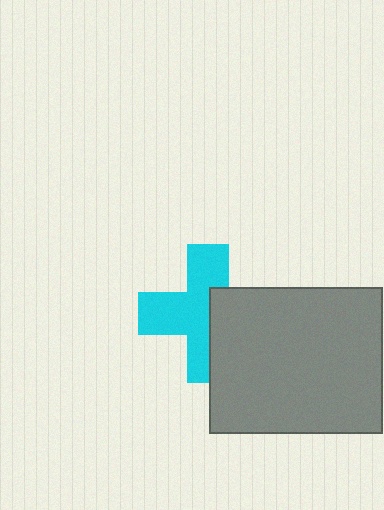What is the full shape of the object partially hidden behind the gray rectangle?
The partially hidden object is a cyan cross.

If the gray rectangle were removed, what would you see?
You would see the complete cyan cross.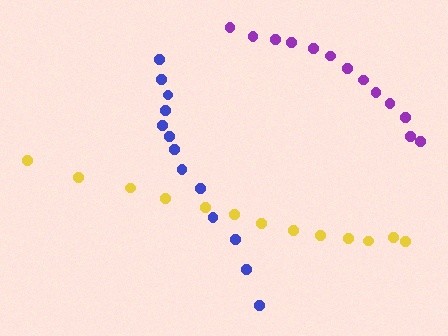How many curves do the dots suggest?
There are 3 distinct paths.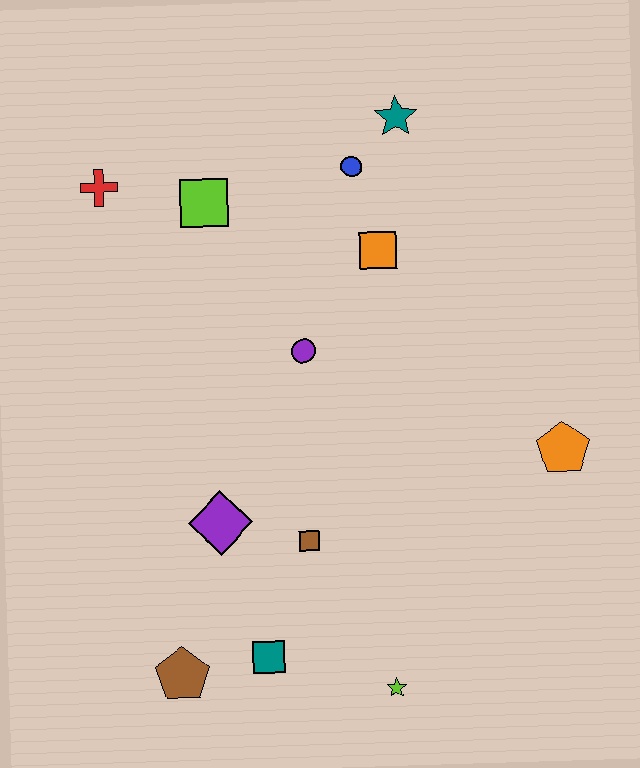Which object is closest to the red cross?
The lime square is closest to the red cross.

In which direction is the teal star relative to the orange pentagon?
The teal star is above the orange pentagon.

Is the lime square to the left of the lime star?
Yes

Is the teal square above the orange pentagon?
No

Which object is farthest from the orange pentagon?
The red cross is farthest from the orange pentagon.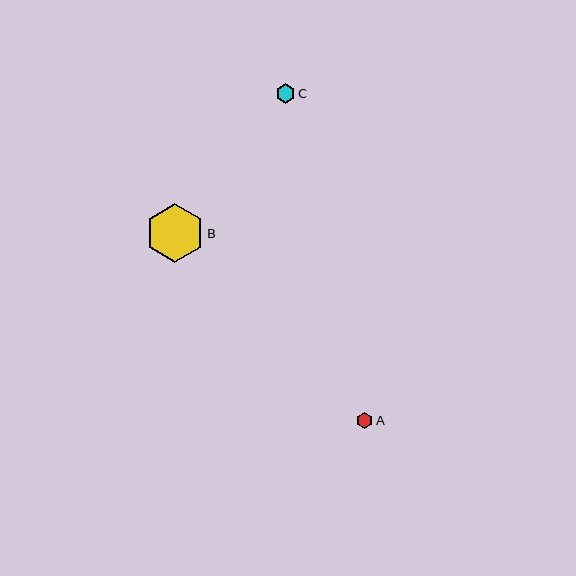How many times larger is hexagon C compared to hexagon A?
Hexagon C is approximately 1.2 times the size of hexagon A.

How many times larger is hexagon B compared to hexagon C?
Hexagon B is approximately 3.1 times the size of hexagon C.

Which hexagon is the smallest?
Hexagon A is the smallest with a size of approximately 17 pixels.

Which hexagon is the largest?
Hexagon B is the largest with a size of approximately 59 pixels.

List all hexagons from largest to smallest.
From largest to smallest: B, C, A.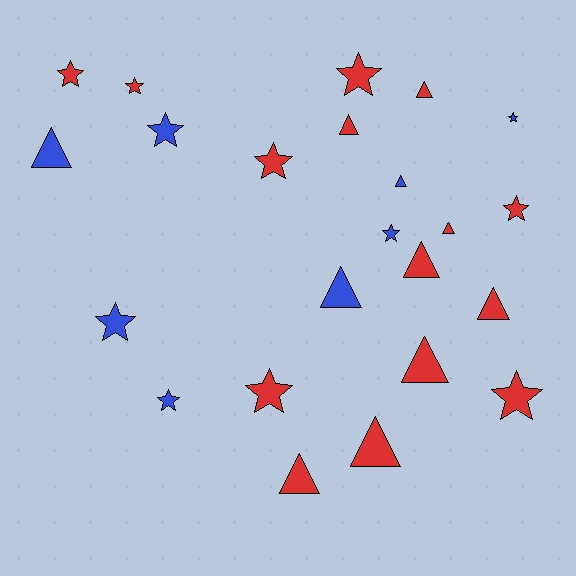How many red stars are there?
There are 7 red stars.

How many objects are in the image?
There are 23 objects.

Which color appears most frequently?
Red, with 15 objects.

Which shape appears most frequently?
Star, with 12 objects.